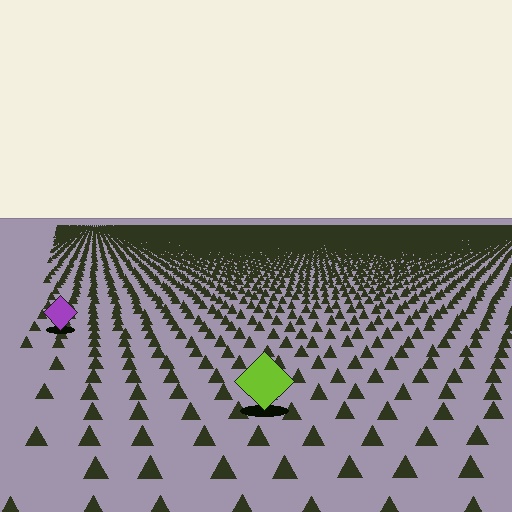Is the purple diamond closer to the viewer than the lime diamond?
No. The lime diamond is closer — you can tell from the texture gradient: the ground texture is coarser near it.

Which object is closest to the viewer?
The lime diamond is closest. The texture marks near it are larger and more spread out.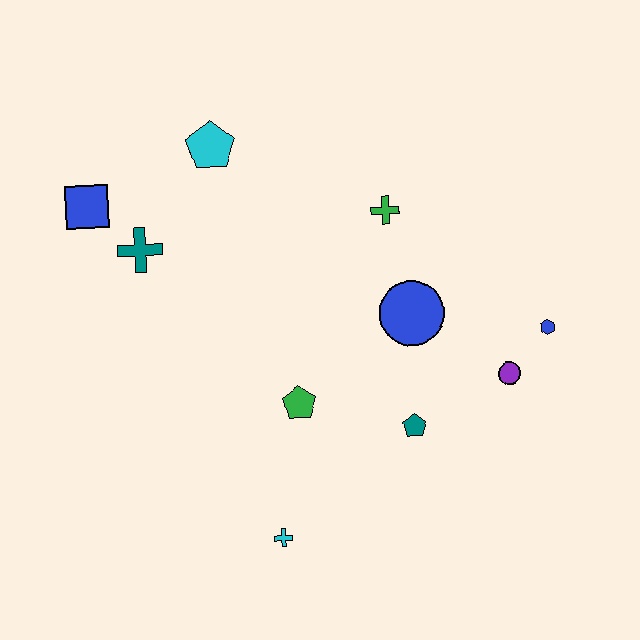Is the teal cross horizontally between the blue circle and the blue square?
Yes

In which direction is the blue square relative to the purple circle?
The blue square is to the left of the purple circle.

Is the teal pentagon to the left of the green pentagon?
No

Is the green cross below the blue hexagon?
No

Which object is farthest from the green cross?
The cyan cross is farthest from the green cross.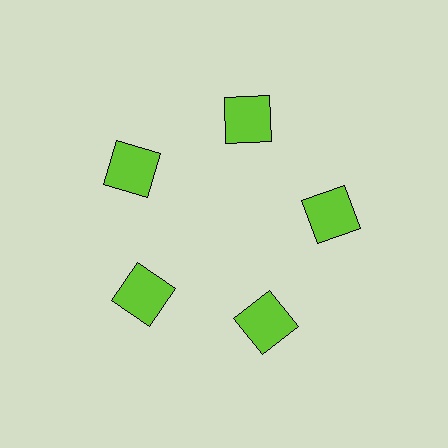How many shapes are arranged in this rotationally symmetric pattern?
There are 5 shapes, arranged in 5 groups of 1.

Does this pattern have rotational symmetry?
Yes, this pattern has 5-fold rotational symmetry. It looks the same after rotating 72 degrees around the center.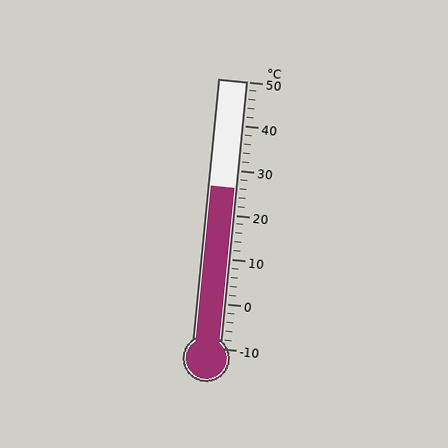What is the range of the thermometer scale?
The thermometer scale ranges from -10°C to 50°C.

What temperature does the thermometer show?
The thermometer shows approximately 26°C.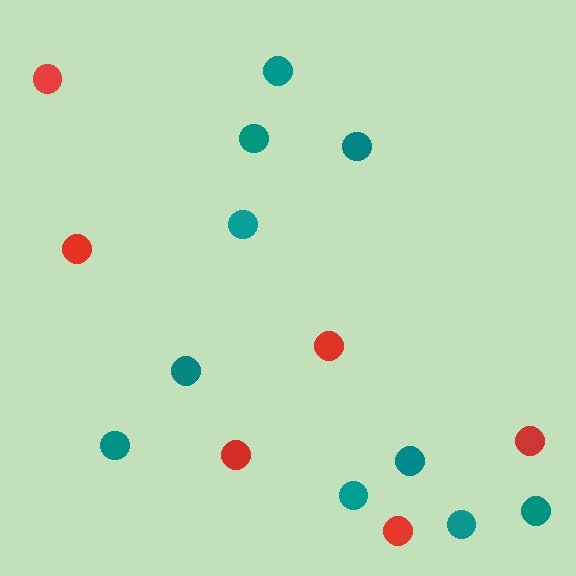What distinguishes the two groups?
There are 2 groups: one group of red circles (6) and one group of teal circles (10).